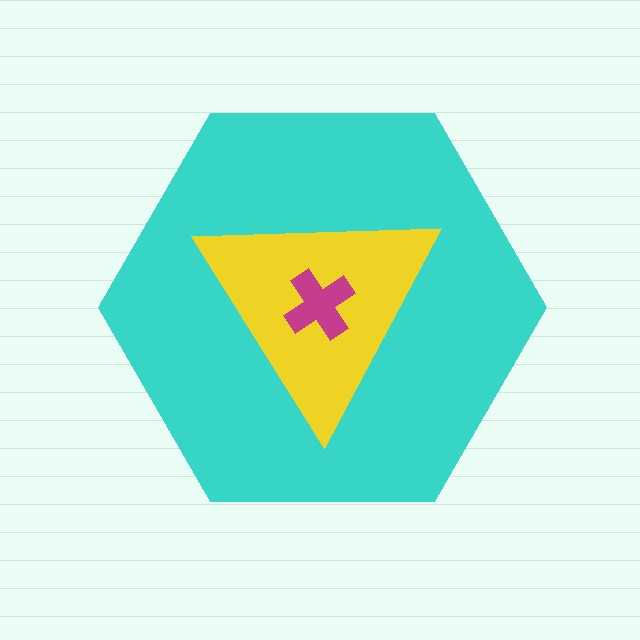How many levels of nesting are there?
3.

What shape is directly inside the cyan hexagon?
The yellow triangle.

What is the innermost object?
The magenta cross.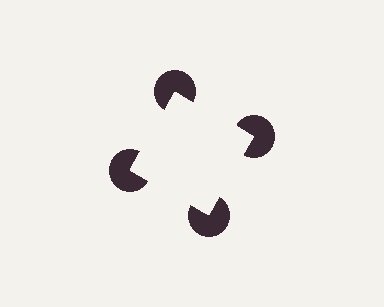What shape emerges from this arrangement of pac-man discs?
An illusory square — its edges are inferred from the aligned wedge cuts in the pac-man discs, not physically drawn.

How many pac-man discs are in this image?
There are 4 — one at each vertex of the illusory square.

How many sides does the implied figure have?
4 sides.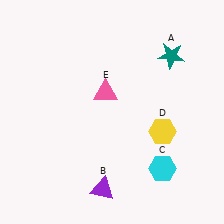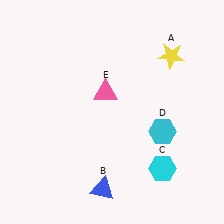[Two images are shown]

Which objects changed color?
A changed from teal to yellow. B changed from purple to blue. D changed from yellow to cyan.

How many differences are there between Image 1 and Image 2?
There are 3 differences between the two images.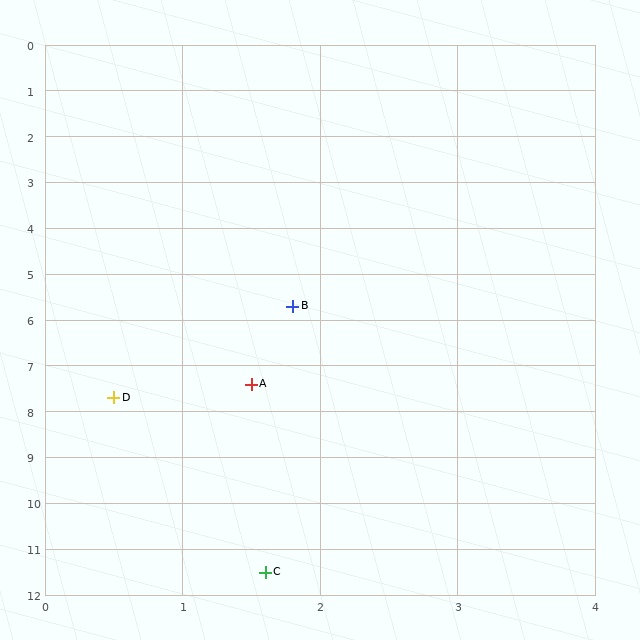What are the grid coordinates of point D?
Point D is at approximately (0.5, 7.7).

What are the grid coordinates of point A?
Point A is at approximately (1.5, 7.4).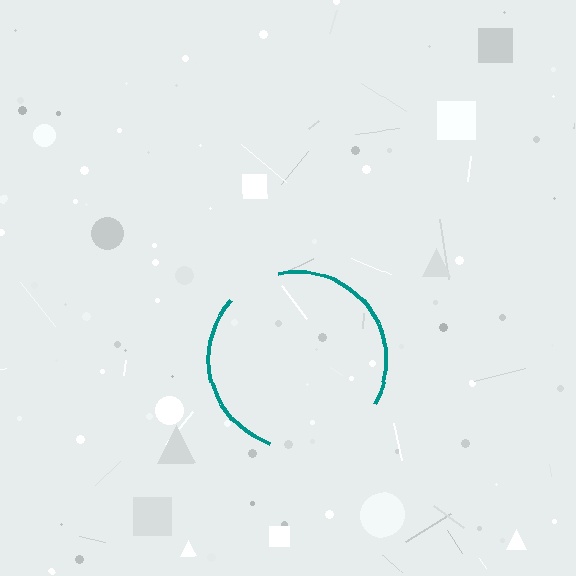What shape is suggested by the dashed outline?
The dashed outline suggests a circle.